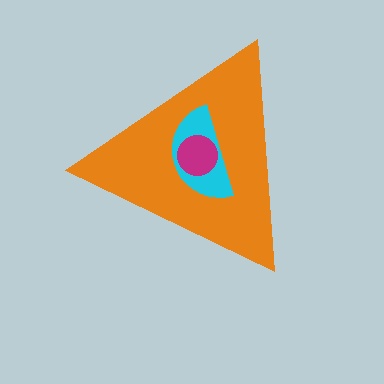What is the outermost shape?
The orange triangle.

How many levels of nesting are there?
3.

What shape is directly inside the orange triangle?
The cyan semicircle.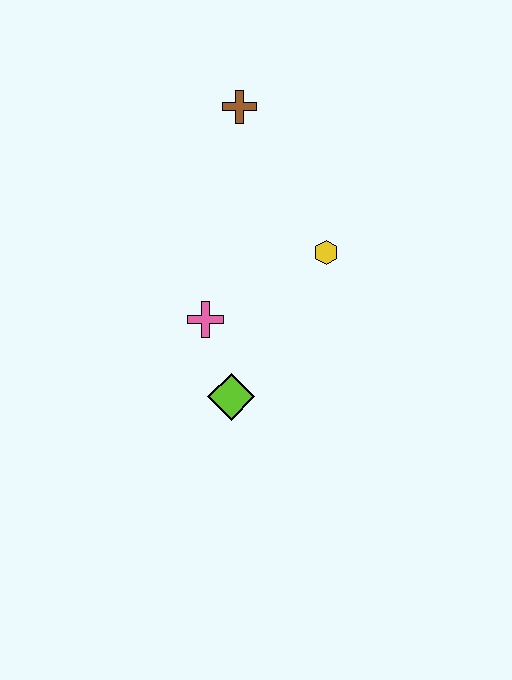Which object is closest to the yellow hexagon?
The pink cross is closest to the yellow hexagon.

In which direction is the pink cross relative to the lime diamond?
The pink cross is above the lime diamond.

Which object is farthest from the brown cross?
The lime diamond is farthest from the brown cross.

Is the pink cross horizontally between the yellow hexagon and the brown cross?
No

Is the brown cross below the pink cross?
No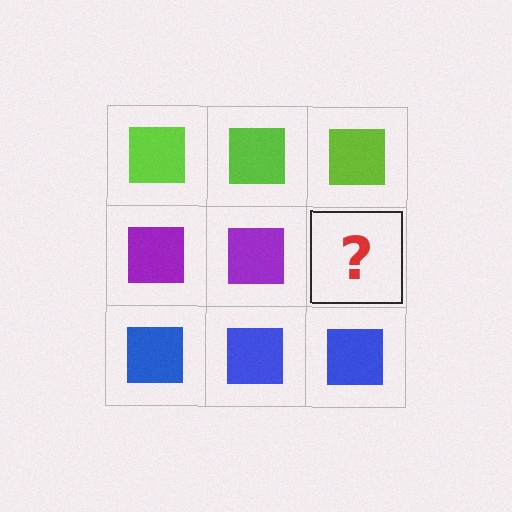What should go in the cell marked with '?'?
The missing cell should contain a purple square.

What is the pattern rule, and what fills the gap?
The rule is that each row has a consistent color. The gap should be filled with a purple square.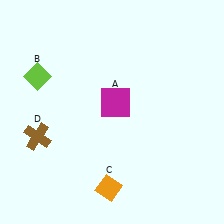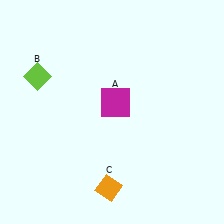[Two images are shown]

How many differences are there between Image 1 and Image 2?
There is 1 difference between the two images.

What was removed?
The brown cross (D) was removed in Image 2.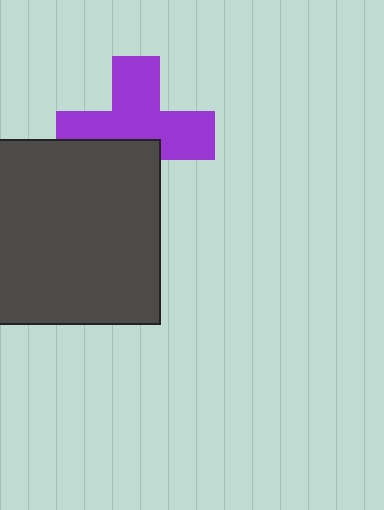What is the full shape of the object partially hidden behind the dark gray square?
The partially hidden object is a purple cross.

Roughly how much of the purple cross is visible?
About half of it is visible (roughly 63%).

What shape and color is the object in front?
The object in front is a dark gray square.